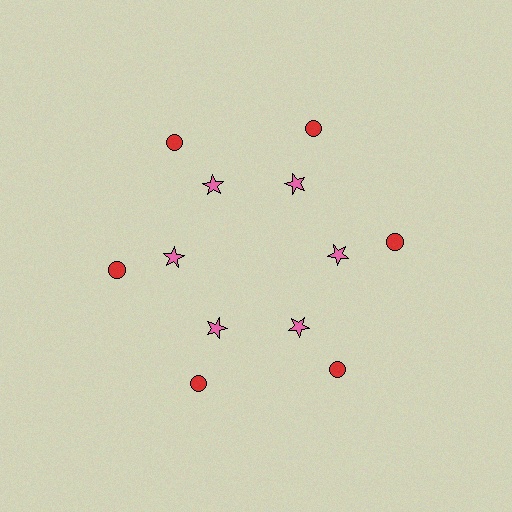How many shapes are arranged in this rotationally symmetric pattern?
There are 12 shapes, arranged in 6 groups of 2.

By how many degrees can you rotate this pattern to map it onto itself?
The pattern maps onto itself every 60 degrees of rotation.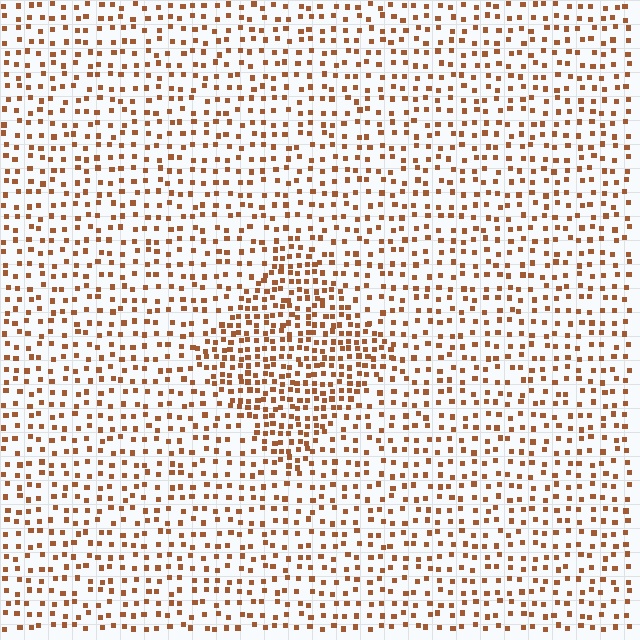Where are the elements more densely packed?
The elements are more densely packed inside the diamond boundary.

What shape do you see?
I see a diamond.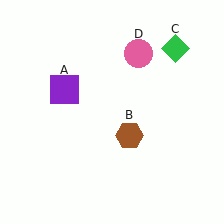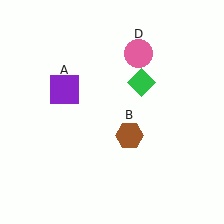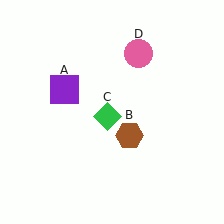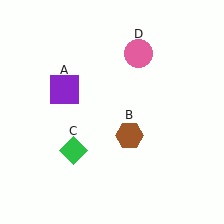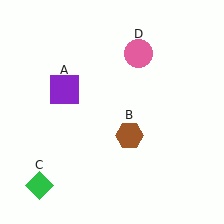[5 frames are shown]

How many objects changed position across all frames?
1 object changed position: green diamond (object C).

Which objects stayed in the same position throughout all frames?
Purple square (object A) and brown hexagon (object B) and pink circle (object D) remained stationary.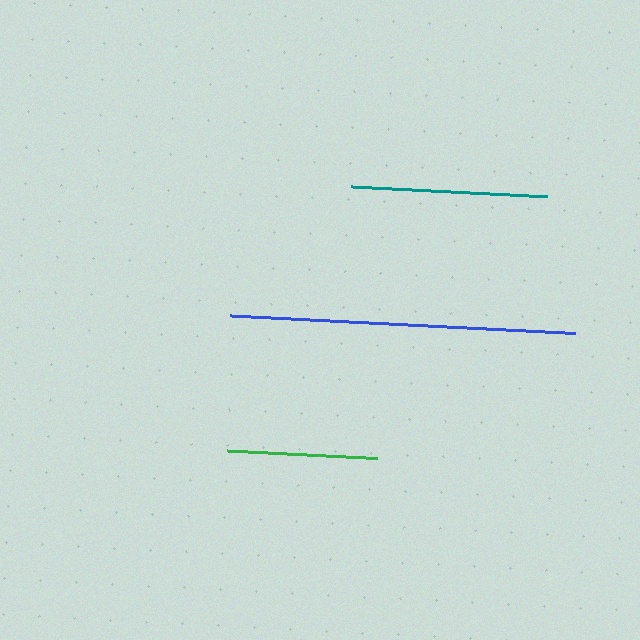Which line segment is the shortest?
The green line is the shortest at approximately 150 pixels.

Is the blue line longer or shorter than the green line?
The blue line is longer than the green line.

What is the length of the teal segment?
The teal segment is approximately 195 pixels long.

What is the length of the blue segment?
The blue segment is approximately 345 pixels long.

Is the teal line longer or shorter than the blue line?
The blue line is longer than the teal line.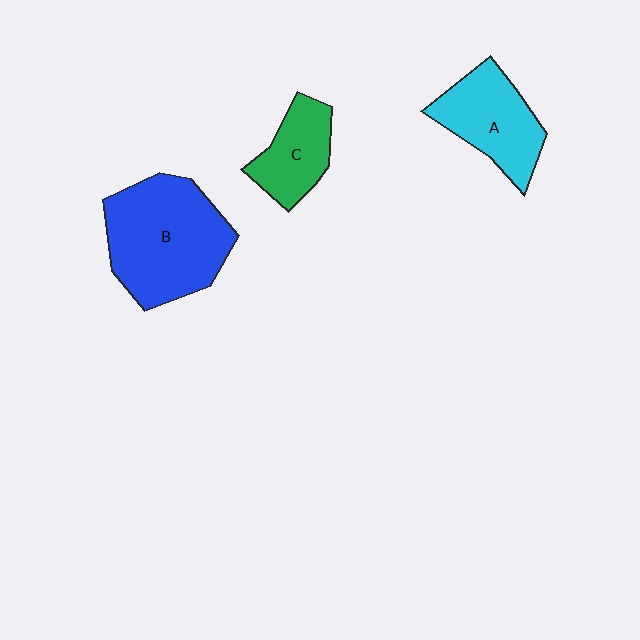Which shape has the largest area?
Shape B (blue).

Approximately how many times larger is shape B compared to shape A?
Approximately 1.6 times.